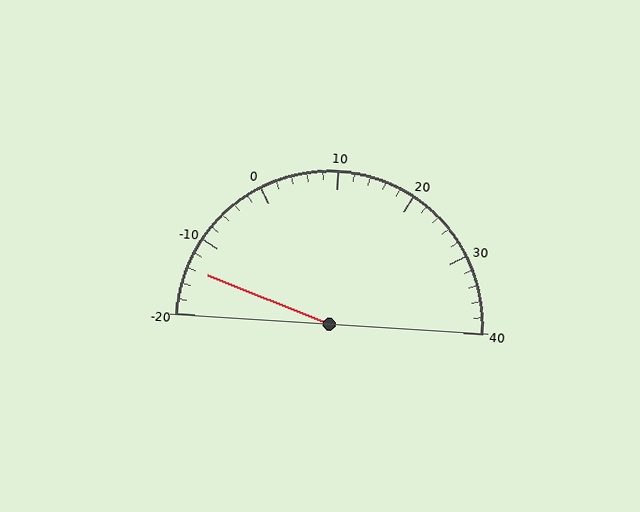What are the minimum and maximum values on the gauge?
The gauge ranges from -20 to 40.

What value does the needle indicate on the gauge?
The needle indicates approximately -14.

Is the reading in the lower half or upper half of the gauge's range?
The reading is in the lower half of the range (-20 to 40).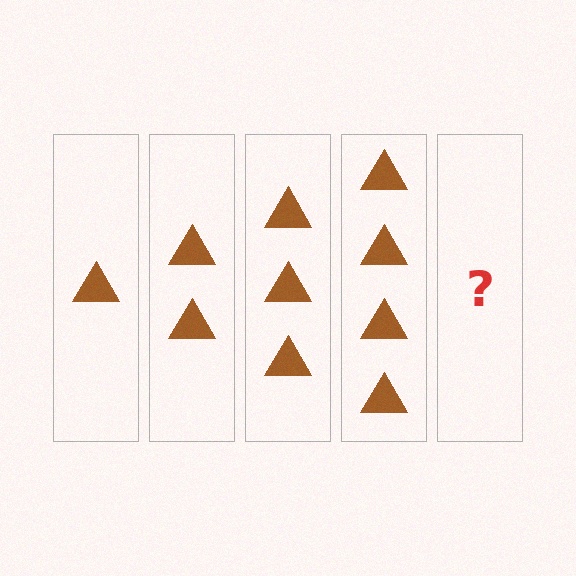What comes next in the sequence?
The next element should be 5 triangles.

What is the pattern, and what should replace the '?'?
The pattern is that each step adds one more triangle. The '?' should be 5 triangles.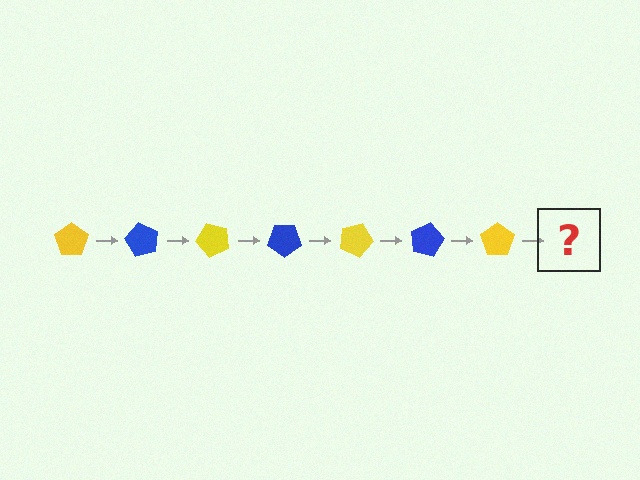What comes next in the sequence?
The next element should be a blue pentagon, rotated 420 degrees from the start.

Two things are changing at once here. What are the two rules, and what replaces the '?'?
The two rules are that it rotates 60 degrees each step and the color cycles through yellow and blue. The '?' should be a blue pentagon, rotated 420 degrees from the start.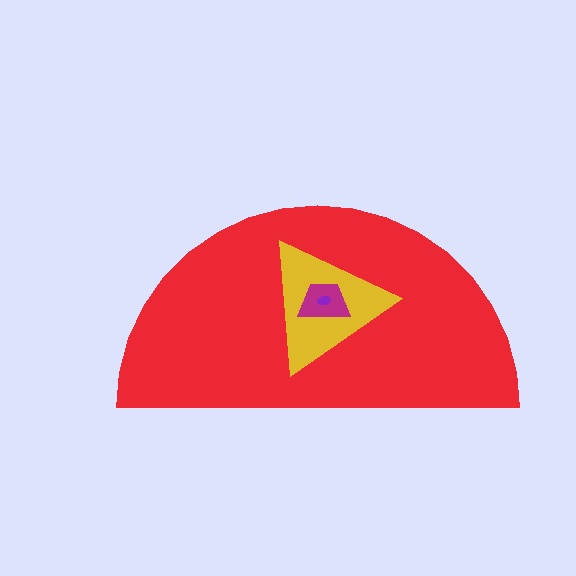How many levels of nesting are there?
4.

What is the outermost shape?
The red semicircle.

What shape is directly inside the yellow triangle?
The magenta trapezoid.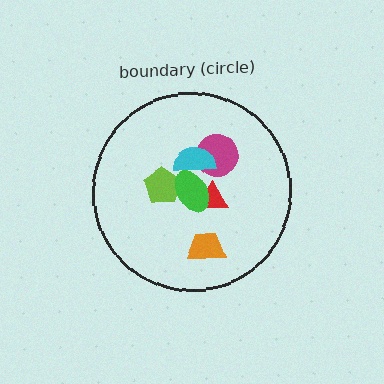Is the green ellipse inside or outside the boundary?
Inside.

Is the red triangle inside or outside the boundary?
Inside.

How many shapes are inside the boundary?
6 inside, 0 outside.